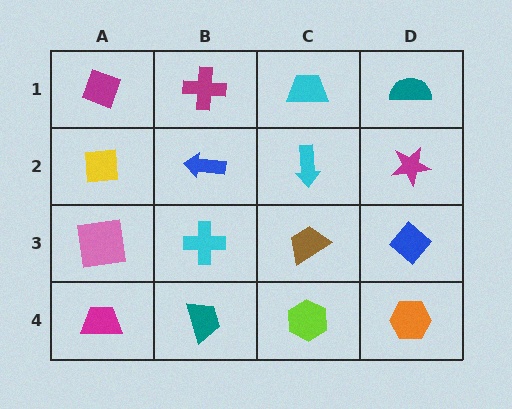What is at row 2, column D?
A magenta star.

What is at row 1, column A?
A magenta diamond.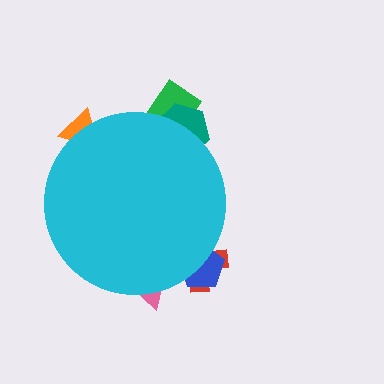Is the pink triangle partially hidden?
Yes, the pink triangle is partially hidden behind the cyan circle.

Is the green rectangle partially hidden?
Yes, the green rectangle is partially hidden behind the cyan circle.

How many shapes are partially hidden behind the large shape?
6 shapes are partially hidden.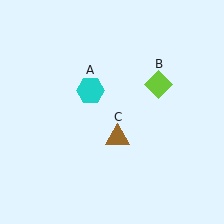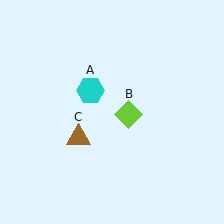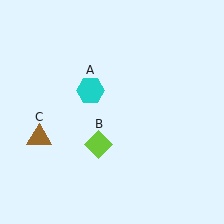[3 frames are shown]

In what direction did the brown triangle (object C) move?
The brown triangle (object C) moved left.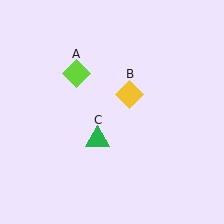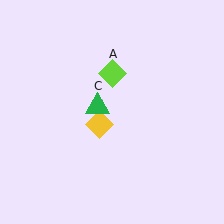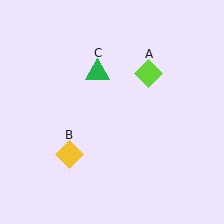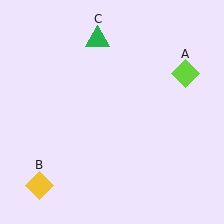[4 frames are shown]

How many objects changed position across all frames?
3 objects changed position: lime diamond (object A), yellow diamond (object B), green triangle (object C).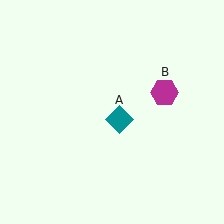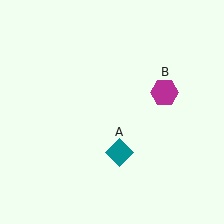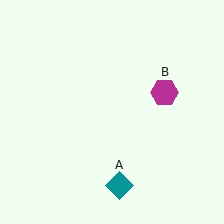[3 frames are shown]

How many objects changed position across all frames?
1 object changed position: teal diamond (object A).